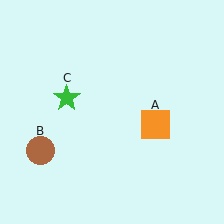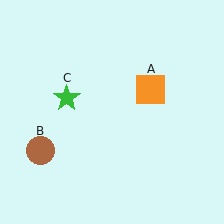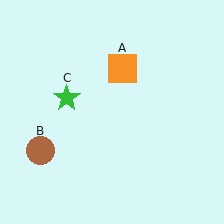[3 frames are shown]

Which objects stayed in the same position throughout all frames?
Brown circle (object B) and green star (object C) remained stationary.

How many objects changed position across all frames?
1 object changed position: orange square (object A).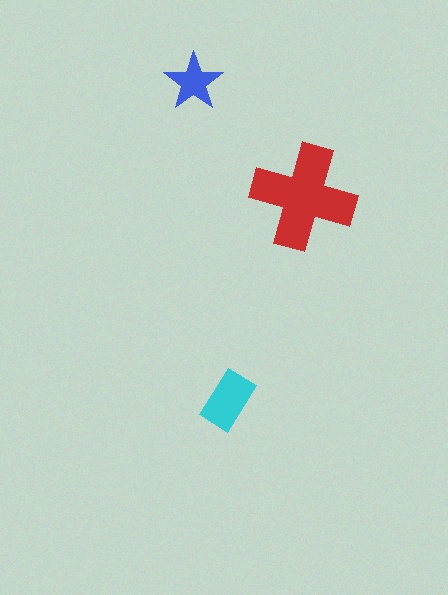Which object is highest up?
The blue star is topmost.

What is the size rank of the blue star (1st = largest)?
3rd.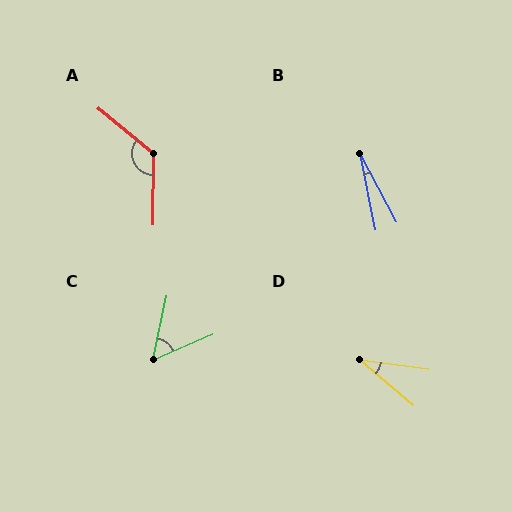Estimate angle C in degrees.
Approximately 55 degrees.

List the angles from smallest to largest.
B (16°), D (32°), C (55°), A (129°).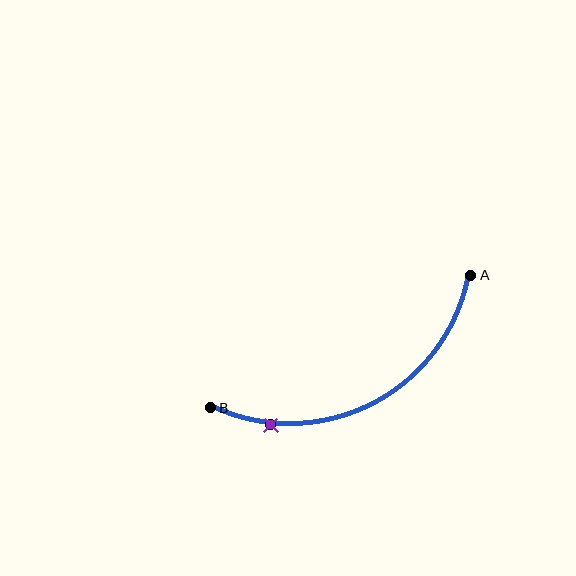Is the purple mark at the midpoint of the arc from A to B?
No. The purple mark lies on the arc but is closer to endpoint B. The arc midpoint would be at the point on the curve equidistant along the arc from both A and B.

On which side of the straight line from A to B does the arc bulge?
The arc bulges below the straight line connecting A and B.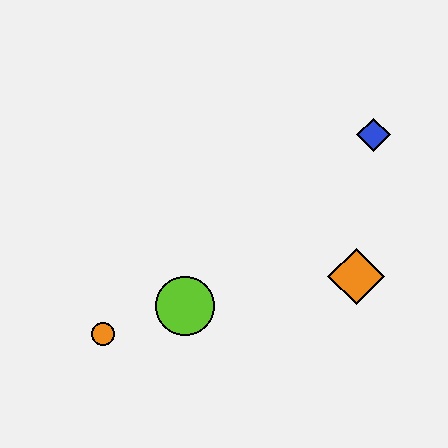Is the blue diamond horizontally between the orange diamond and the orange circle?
No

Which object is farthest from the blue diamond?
The orange circle is farthest from the blue diamond.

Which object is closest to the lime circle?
The orange circle is closest to the lime circle.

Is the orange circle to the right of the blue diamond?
No